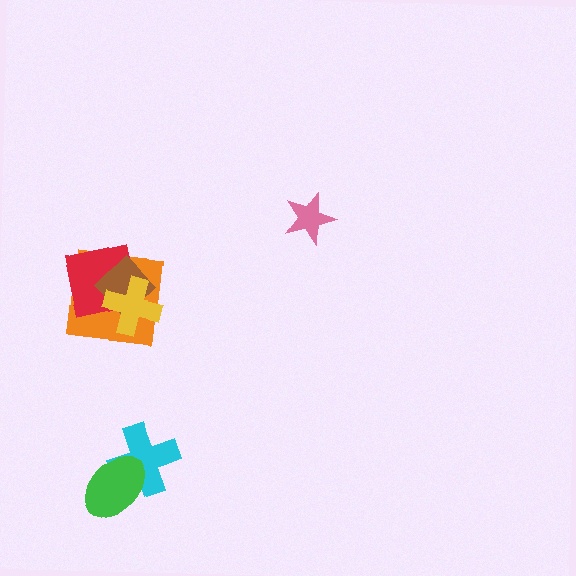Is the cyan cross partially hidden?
Yes, it is partially covered by another shape.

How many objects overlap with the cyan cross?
1 object overlaps with the cyan cross.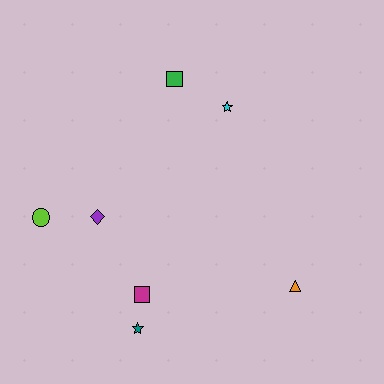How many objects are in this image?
There are 7 objects.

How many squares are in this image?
There are 2 squares.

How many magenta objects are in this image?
There is 1 magenta object.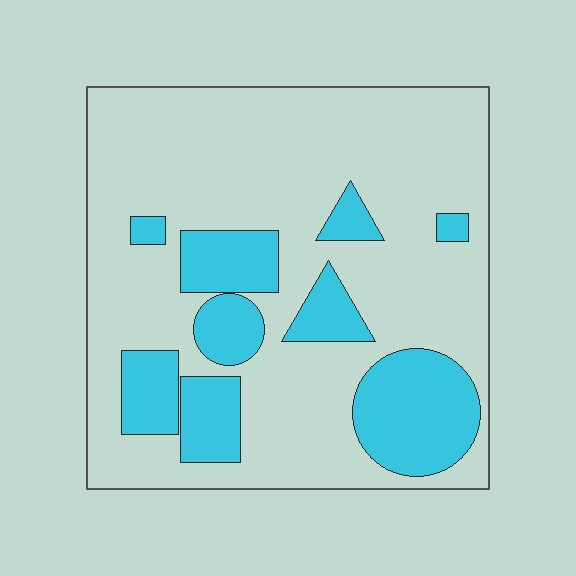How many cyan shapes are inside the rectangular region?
9.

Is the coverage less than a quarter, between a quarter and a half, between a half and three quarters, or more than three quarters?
Between a quarter and a half.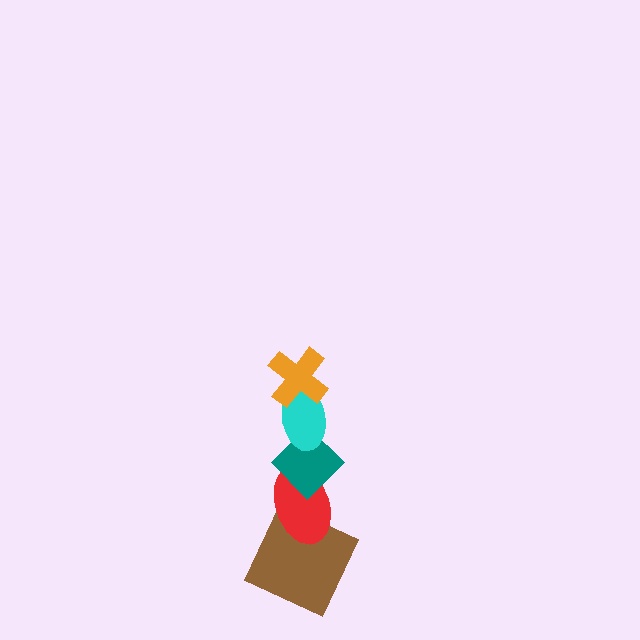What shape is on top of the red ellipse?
The teal diamond is on top of the red ellipse.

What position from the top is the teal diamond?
The teal diamond is 3rd from the top.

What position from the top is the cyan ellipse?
The cyan ellipse is 2nd from the top.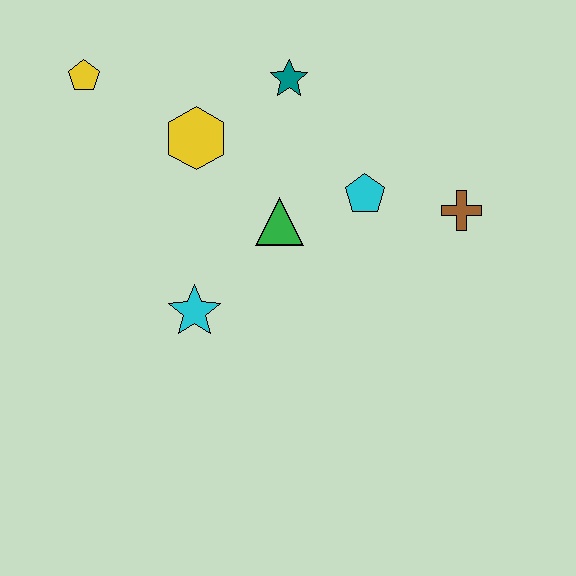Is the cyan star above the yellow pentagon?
No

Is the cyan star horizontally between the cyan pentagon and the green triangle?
No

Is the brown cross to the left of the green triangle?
No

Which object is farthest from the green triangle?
The yellow pentagon is farthest from the green triangle.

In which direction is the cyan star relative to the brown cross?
The cyan star is to the left of the brown cross.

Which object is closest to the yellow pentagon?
The yellow hexagon is closest to the yellow pentagon.